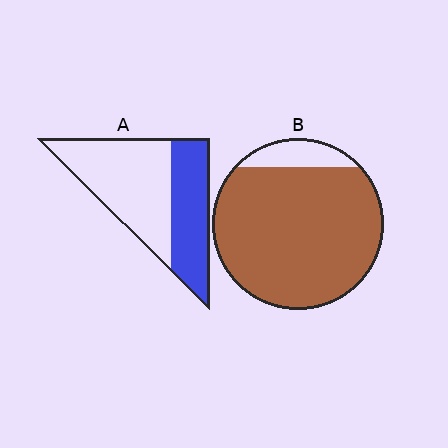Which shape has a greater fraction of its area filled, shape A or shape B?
Shape B.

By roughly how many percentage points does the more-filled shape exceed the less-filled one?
By roughly 50 percentage points (B over A).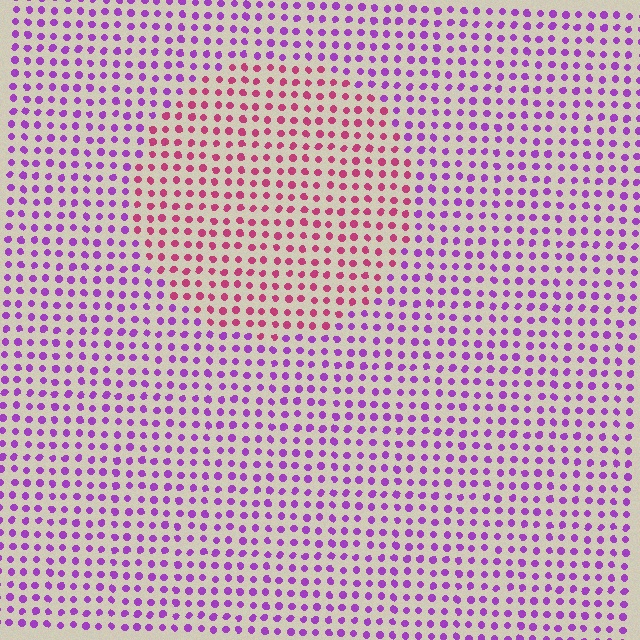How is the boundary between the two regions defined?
The boundary is defined purely by a slight shift in hue (about 47 degrees). Spacing, size, and orientation are identical on both sides.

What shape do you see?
I see a circle.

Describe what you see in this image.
The image is filled with small purple elements in a uniform arrangement. A circle-shaped region is visible where the elements are tinted to a slightly different hue, forming a subtle color boundary.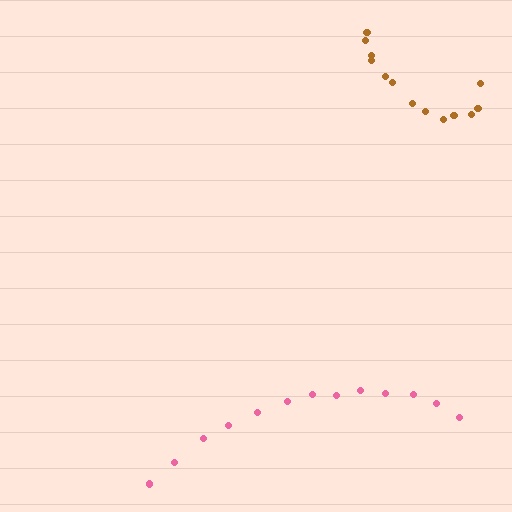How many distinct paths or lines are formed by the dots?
There are 2 distinct paths.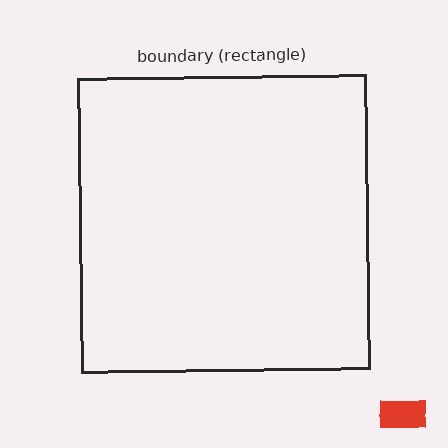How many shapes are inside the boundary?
0 inside, 1 outside.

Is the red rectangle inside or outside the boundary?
Outside.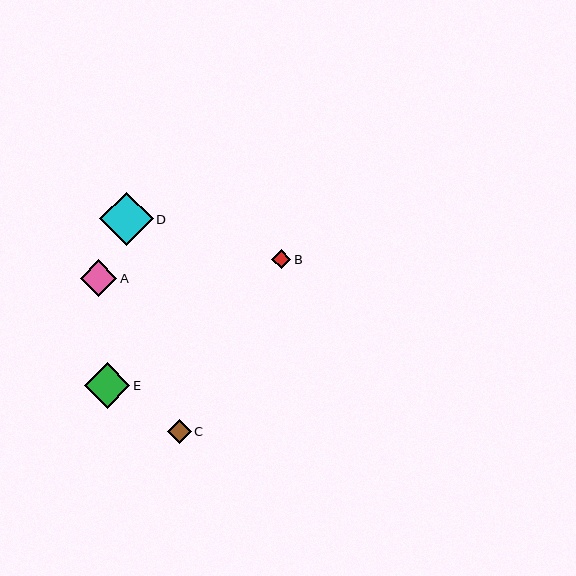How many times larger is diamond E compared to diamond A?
Diamond E is approximately 1.2 times the size of diamond A.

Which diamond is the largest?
Diamond D is the largest with a size of approximately 53 pixels.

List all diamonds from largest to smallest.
From largest to smallest: D, E, A, C, B.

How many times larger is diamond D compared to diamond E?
Diamond D is approximately 1.2 times the size of diamond E.